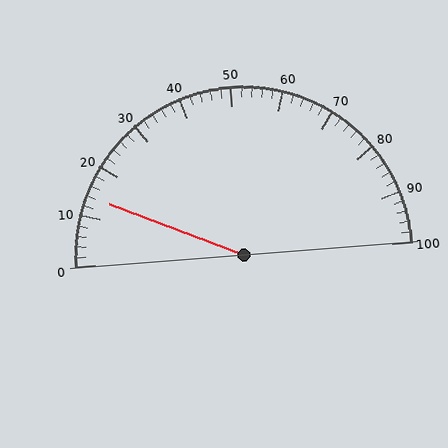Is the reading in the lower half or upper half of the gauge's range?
The reading is in the lower half of the range (0 to 100).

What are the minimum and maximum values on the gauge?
The gauge ranges from 0 to 100.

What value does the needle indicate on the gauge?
The needle indicates approximately 14.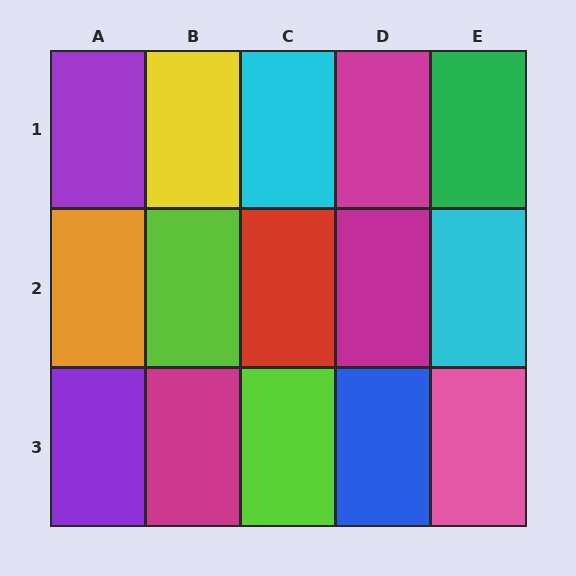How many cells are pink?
1 cell is pink.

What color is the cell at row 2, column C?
Red.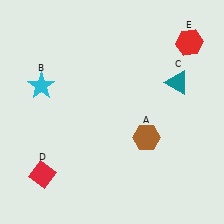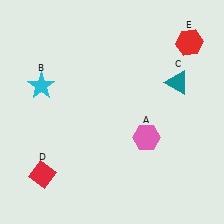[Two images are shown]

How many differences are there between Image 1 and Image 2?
There is 1 difference between the two images.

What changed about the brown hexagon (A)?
In Image 1, A is brown. In Image 2, it changed to pink.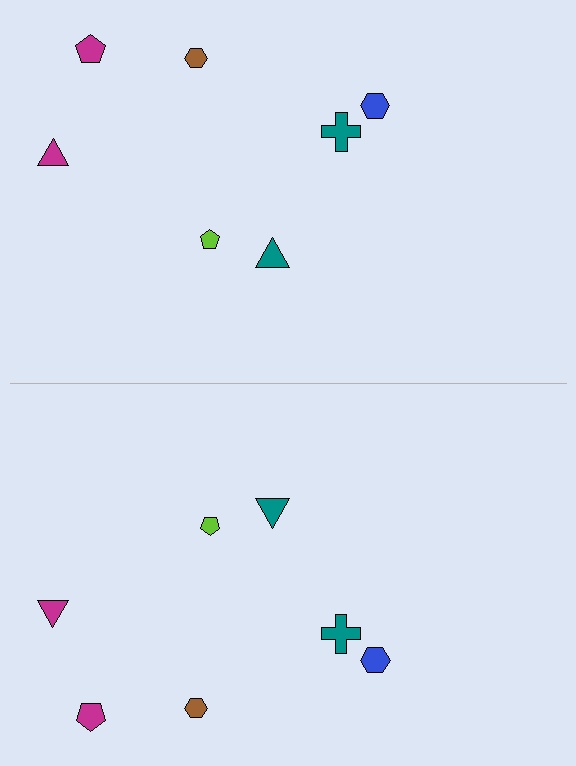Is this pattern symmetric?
Yes, this pattern has bilateral (reflection) symmetry.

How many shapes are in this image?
There are 14 shapes in this image.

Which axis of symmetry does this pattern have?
The pattern has a horizontal axis of symmetry running through the center of the image.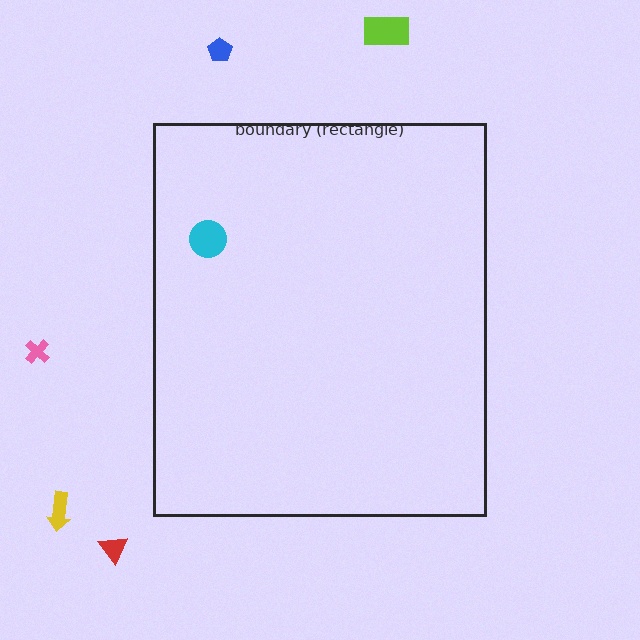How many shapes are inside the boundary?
1 inside, 5 outside.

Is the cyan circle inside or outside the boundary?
Inside.